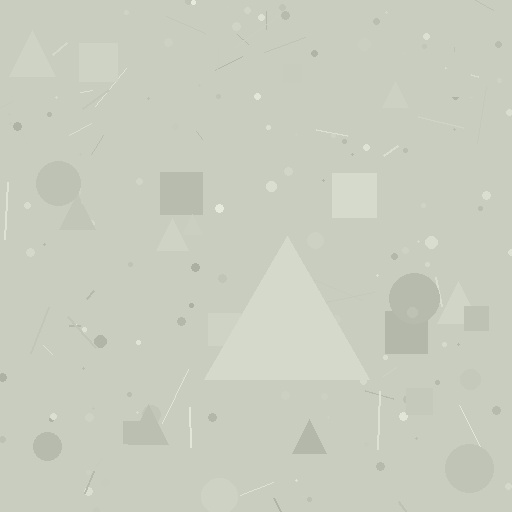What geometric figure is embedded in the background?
A triangle is embedded in the background.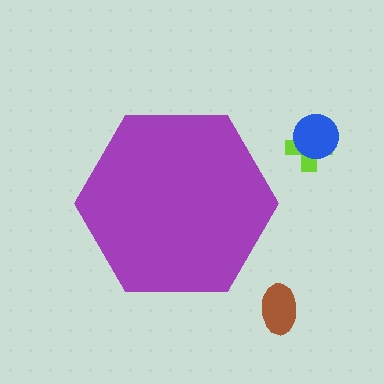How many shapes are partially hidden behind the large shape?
0 shapes are partially hidden.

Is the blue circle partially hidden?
No, the blue circle is fully visible.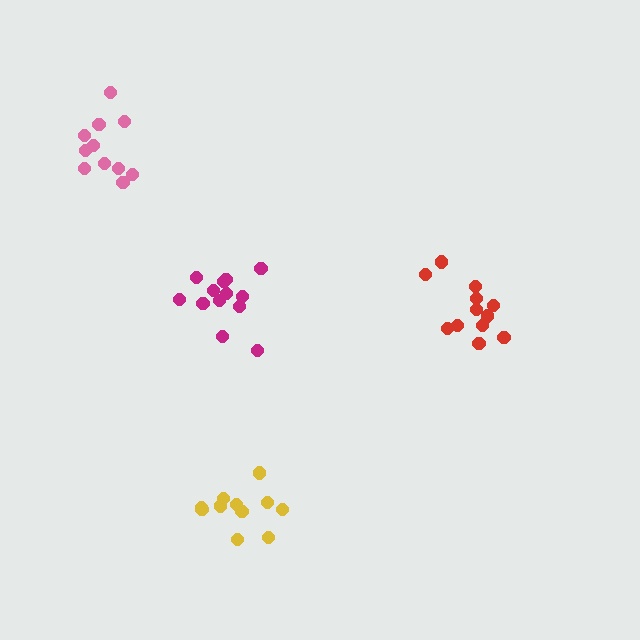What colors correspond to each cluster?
The clusters are colored: pink, red, yellow, magenta.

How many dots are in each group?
Group 1: 11 dots, Group 2: 12 dots, Group 3: 11 dots, Group 4: 13 dots (47 total).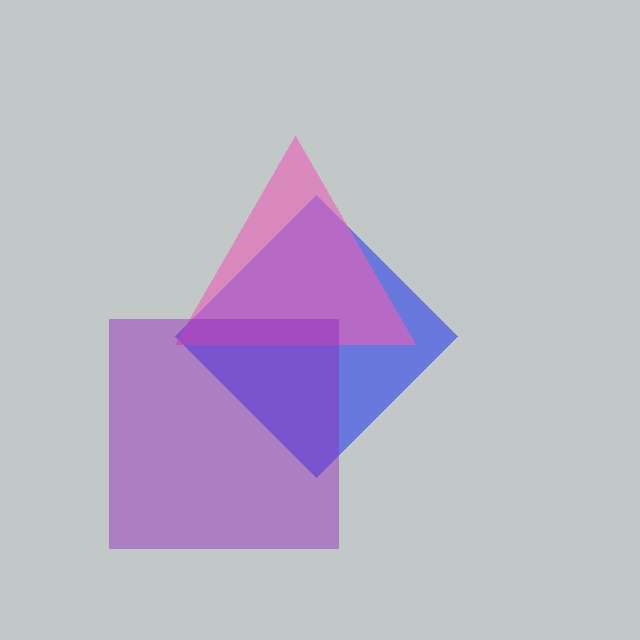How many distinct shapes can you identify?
There are 3 distinct shapes: a blue diamond, a pink triangle, a purple square.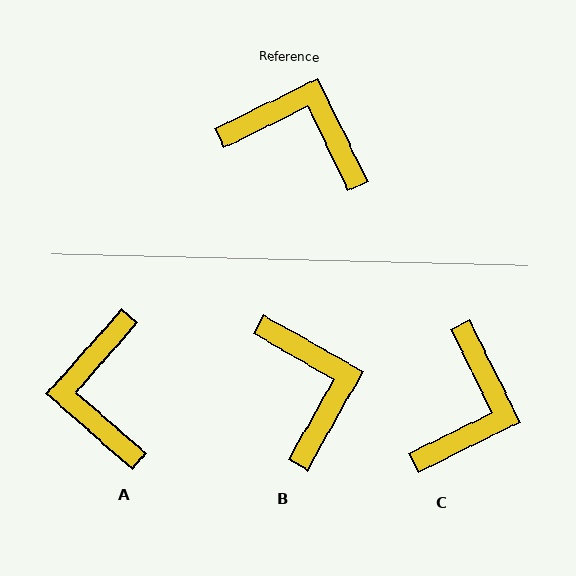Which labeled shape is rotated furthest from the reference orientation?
A, about 113 degrees away.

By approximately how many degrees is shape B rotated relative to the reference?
Approximately 56 degrees clockwise.